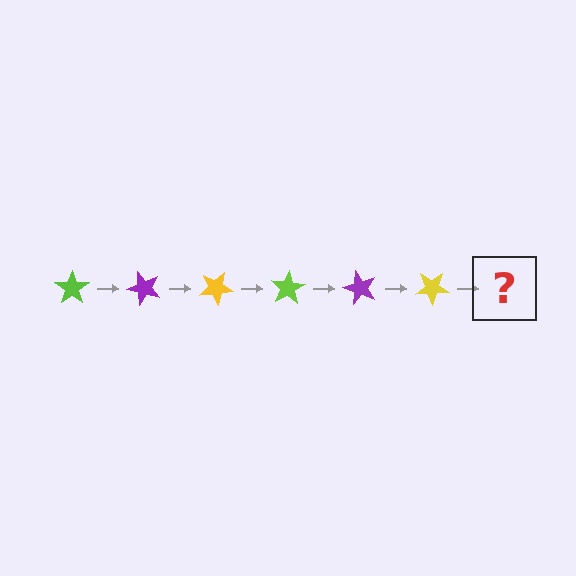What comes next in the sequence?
The next element should be a lime star, rotated 300 degrees from the start.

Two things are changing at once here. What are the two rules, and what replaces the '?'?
The two rules are that it rotates 50 degrees each step and the color cycles through lime, purple, and yellow. The '?' should be a lime star, rotated 300 degrees from the start.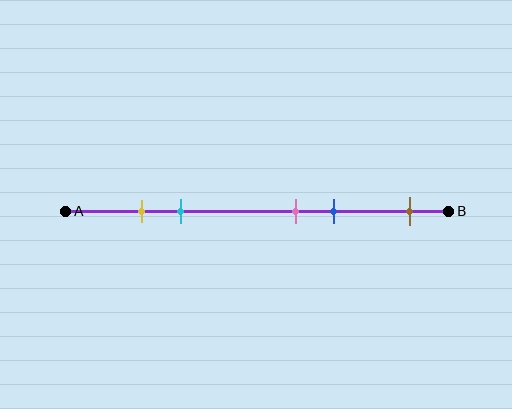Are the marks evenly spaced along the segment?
No, the marks are not evenly spaced.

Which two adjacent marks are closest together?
The yellow and cyan marks are the closest adjacent pair.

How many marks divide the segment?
There are 5 marks dividing the segment.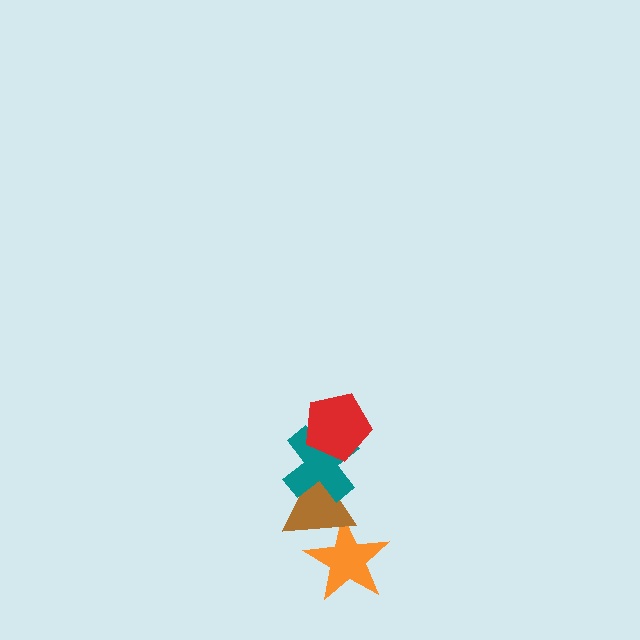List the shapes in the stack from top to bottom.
From top to bottom: the red pentagon, the teal cross, the brown triangle, the orange star.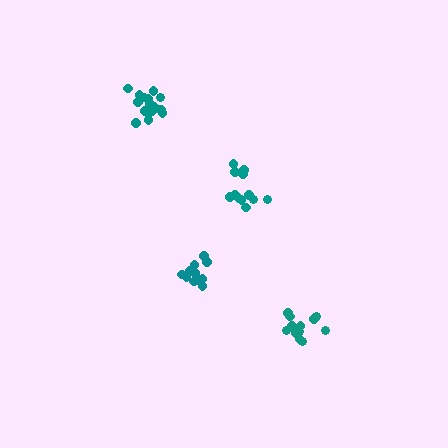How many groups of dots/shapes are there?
There are 4 groups.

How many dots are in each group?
Group 1: 11 dots, Group 2: 17 dots, Group 3: 13 dots, Group 4: 12 dots (53 total).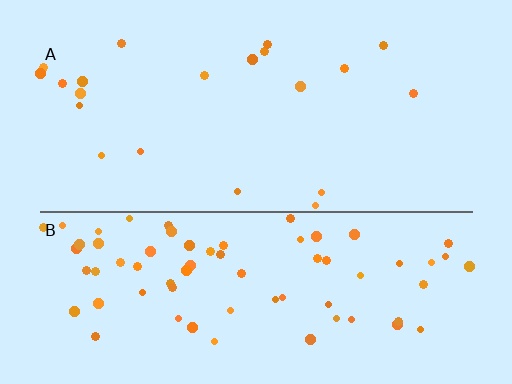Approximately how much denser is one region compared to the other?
Approximately 3.4× — region B over region A.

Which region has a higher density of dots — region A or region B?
B (the bottom).